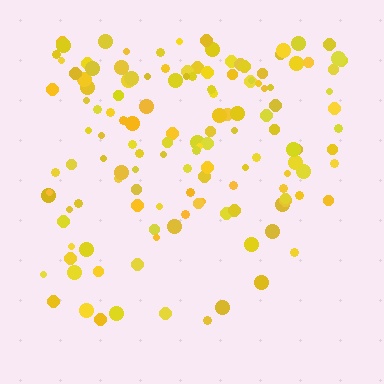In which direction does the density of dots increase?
From bottom to top, with the top side densest.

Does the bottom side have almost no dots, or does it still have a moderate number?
Still a moderate number, just noticeably fewer than the top.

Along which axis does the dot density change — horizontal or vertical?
Vertical.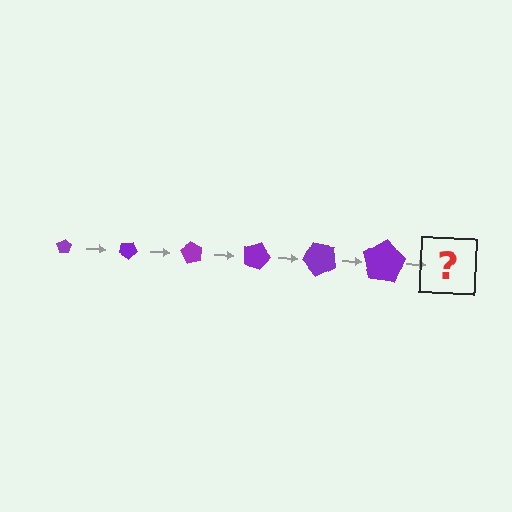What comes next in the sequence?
The next element should be a pentagon, larger than the previous one and rotated 180 degrees from the start.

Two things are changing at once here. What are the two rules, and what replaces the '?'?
The two rules are that the pentagon grows larger each step and it rotates 30 degrees each step. The '?' should be a pentagon, larger than the previous one and rotated 180 degrees from the start.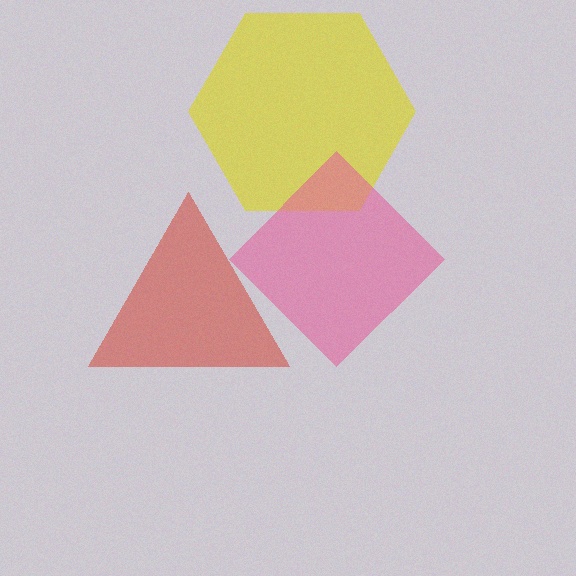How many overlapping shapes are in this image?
There are 3 overlapping shapes in the image.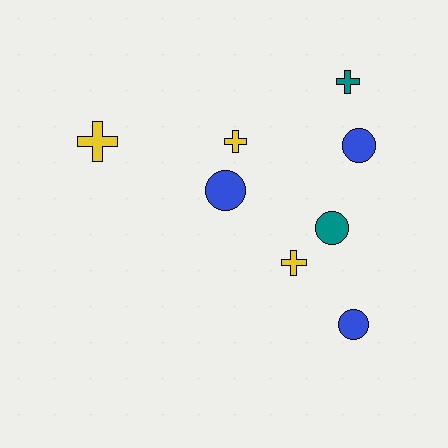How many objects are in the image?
There are 8 objects.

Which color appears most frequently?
Yellow, with 3 objects.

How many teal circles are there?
There is 1 teal circle.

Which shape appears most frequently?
Circle, with 4 objects.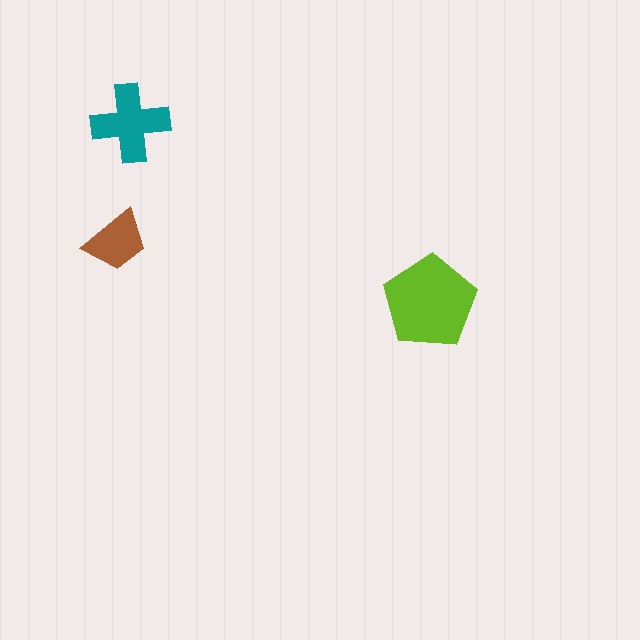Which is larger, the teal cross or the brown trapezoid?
The teal cross.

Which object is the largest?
The lime pentagon.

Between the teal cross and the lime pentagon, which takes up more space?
The lime pentagon.